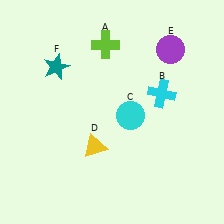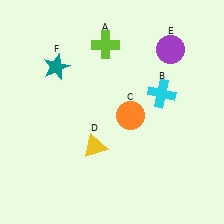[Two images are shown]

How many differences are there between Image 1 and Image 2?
There is 1 difference between the two images.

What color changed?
The circle (C) changed from cyan in Image 1 to orange in Image 2.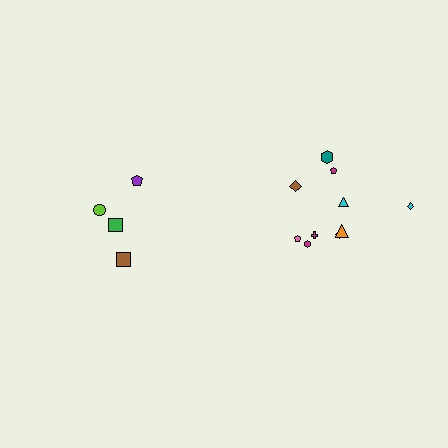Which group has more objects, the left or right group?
The right group.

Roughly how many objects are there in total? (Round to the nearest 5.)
Roughly 15 objects in total.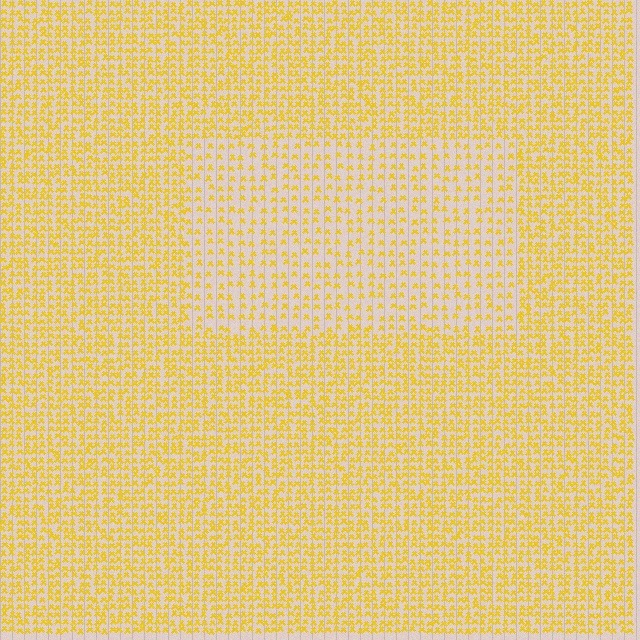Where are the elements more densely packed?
The elements are more densely packed outside the rectangle boundary.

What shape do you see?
I see a rectangle.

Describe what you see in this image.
The image contains small yellow elements arranged at two different densities. A rectangle-shaped region is visible where the elements are less densely packed than the surrounding area.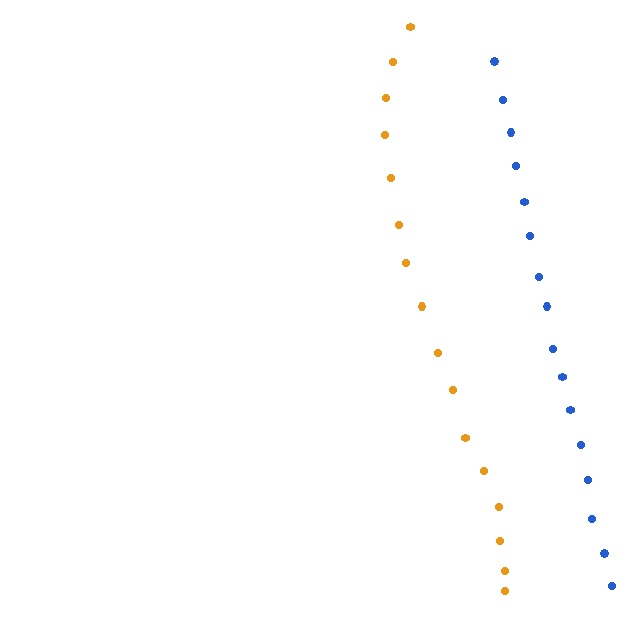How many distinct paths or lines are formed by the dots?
There are 2 distinct paths.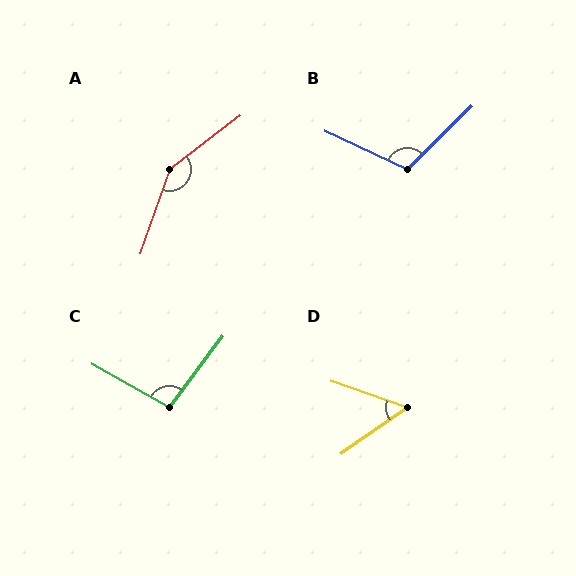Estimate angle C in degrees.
Approximately 97 degrees.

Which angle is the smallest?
D, at approximately 54 degrees.